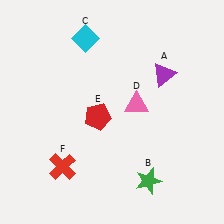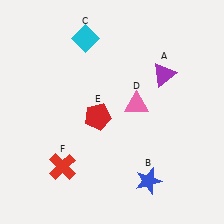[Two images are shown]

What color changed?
The star (B) changed from green in Image 1 to blue in Image 2.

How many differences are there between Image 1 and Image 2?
There is 1 difference between the two images.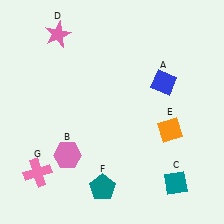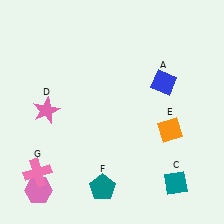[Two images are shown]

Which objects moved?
The objects that moved are: the pink hexagon (B), the pink star (D).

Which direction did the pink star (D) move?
The pink star (D) moved down.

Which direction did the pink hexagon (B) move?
The pink hexagon (B) moved down.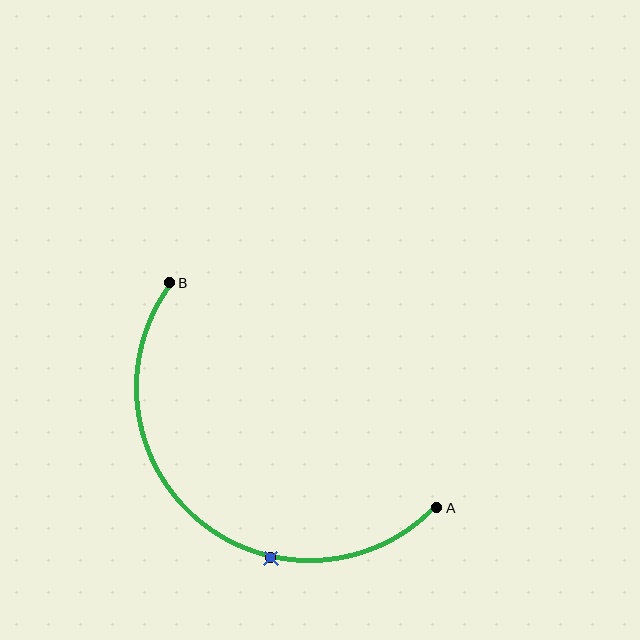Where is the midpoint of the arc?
The arc midpoint is the point on the curve farthest from the straight line joining A and B. It sits below and to the left of that line.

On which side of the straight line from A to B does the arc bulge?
The arc bulges below and to the left of the straight line connecting A and B.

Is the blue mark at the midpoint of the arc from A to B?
No. The blue mark lies on the arc but is closer to endpoint A. The arc midpoint would be at the point on the curve equidistant along the arc from both A and B.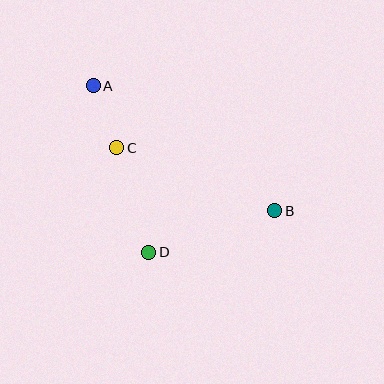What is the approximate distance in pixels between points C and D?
The distance between C and D is approximately 109 pixels.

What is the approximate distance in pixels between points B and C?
The distance between B and C is approximately 170 pixels.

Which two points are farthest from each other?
Points A and B are farthest from each other.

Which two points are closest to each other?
Points A and C are closest to each other.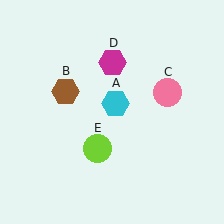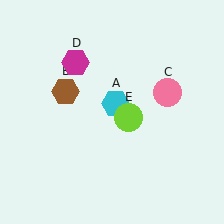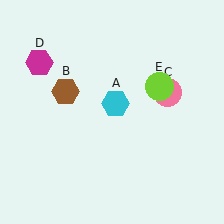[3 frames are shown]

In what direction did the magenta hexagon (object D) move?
The magenta hexagon (object D) moved left.